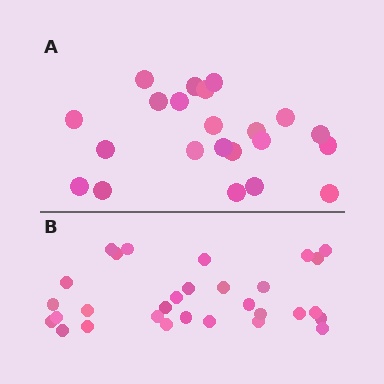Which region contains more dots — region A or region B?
Region B (the bottom region) has more dots.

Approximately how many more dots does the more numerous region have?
Region B has roughly 8 or so more dots than region A.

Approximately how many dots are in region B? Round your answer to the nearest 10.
About 30 dots.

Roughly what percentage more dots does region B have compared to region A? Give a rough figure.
About 35% more.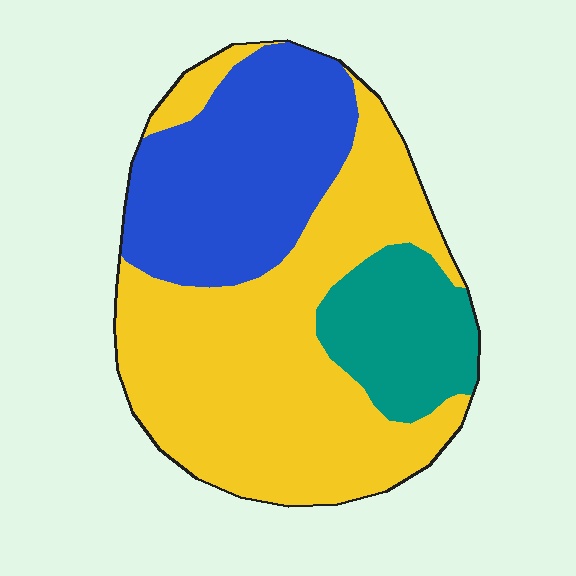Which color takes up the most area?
Yellow, at roughly 55%.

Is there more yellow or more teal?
Yellow.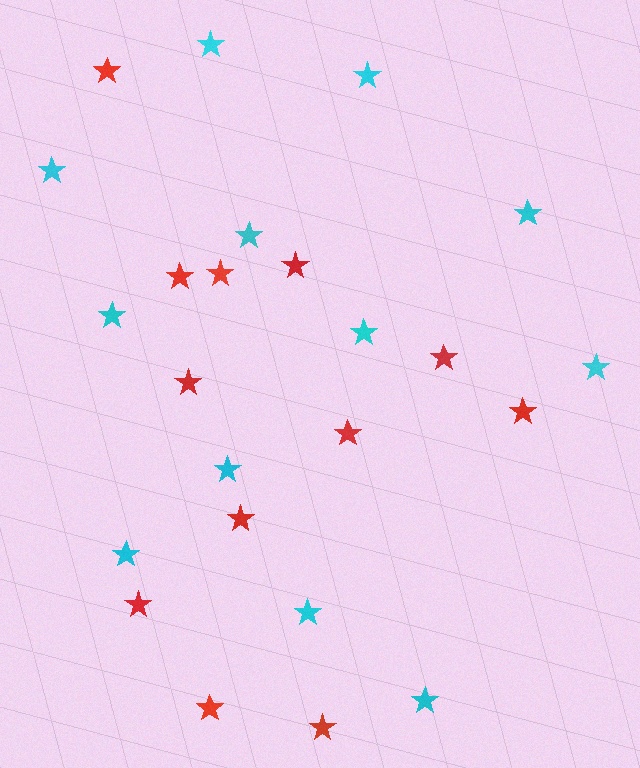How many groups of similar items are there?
There are 2 groups: one group of cyan stars (12) and one group of red stars (12).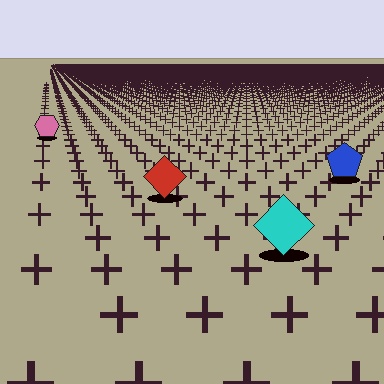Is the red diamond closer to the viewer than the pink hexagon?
Yes. The red diamond is closer — you can tell from the texture gradient: the ground texture is coarser near it.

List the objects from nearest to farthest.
From nearest to farthest: the cyan diamond, the red diamond, the blue pentagon, the pink hexagon.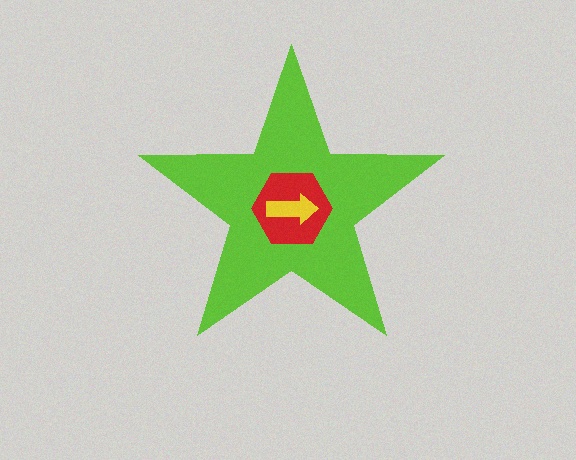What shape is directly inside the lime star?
The red hexagon.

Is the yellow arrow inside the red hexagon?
Yes.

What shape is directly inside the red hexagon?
The yellow arrow.